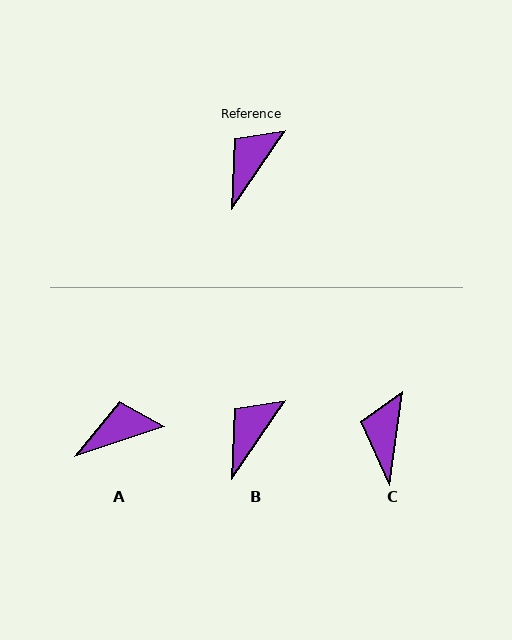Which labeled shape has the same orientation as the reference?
B.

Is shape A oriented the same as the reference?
No, it is off by about 37 degrees.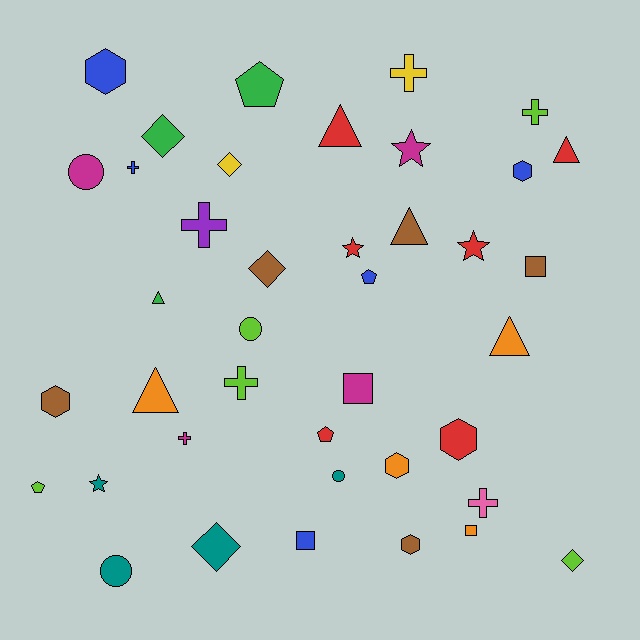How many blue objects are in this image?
There are 5 blue objects.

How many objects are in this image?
There are 40 objects.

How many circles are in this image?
There are 4 circles.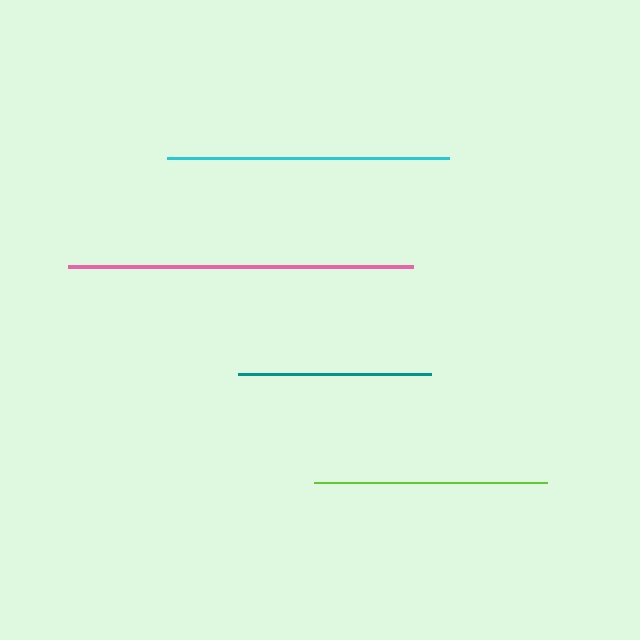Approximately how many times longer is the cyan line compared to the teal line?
The cyan line is approximately 1.5 times the length of the teal line.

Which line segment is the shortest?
The teal line is the shortest at approximately 193 pixels.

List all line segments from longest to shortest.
From longest to shortest: pink, cyan, lime, teal.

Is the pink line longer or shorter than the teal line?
The pink line is longer than the teal line.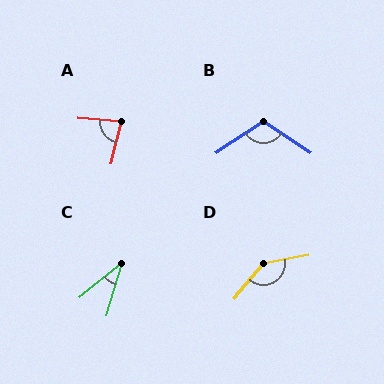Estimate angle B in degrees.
Approximately 113 degrees.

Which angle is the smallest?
C, at approximately 35 degrees.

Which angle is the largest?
D, at approximately 140 degrees.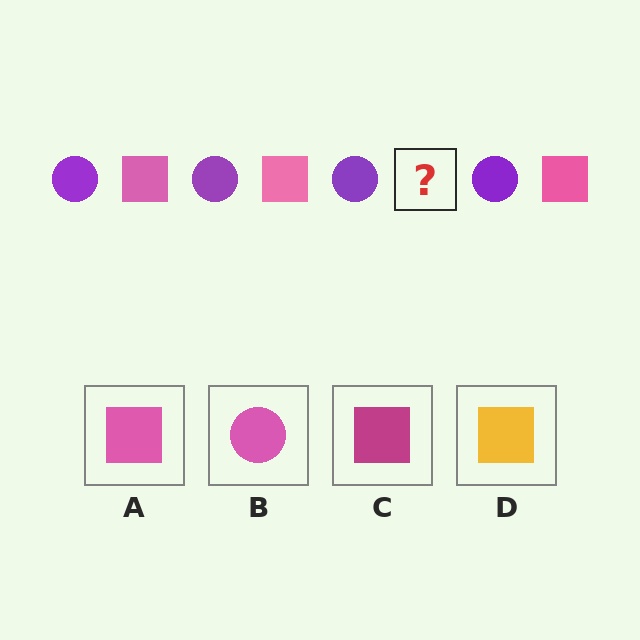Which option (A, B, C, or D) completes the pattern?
A.